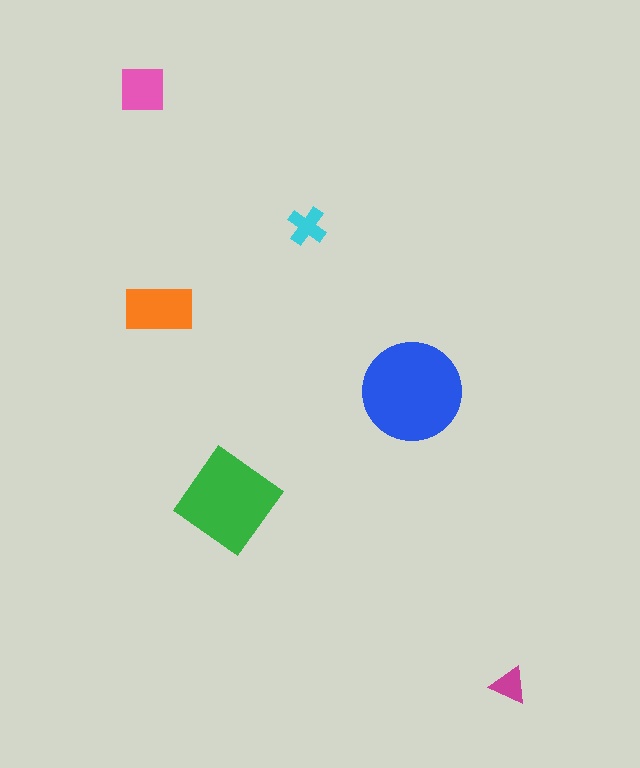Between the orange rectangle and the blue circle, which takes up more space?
The blue circle.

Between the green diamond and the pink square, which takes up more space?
The green diamond.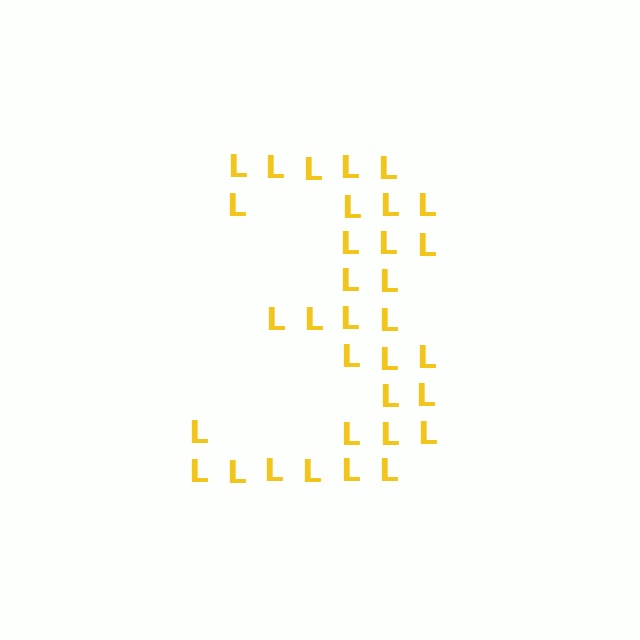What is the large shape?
The large shape is the digit 3.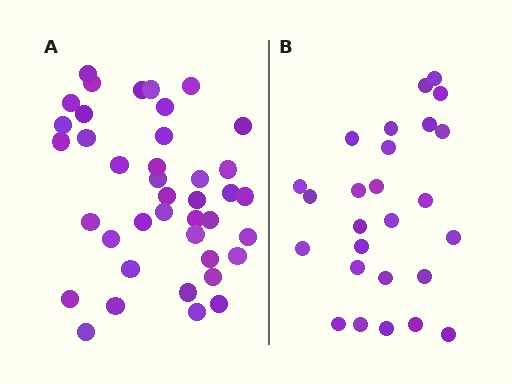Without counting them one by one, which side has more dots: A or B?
Region A (the left region) has more dots.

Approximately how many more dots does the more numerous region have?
Region A has approximately 15 more dots than region B.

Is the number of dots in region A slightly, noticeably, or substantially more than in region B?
Region A has substantially more. The ratio is roughly 1.5 to 1.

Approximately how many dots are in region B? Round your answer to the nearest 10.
About 30 dots. (The exact count is 26, which rounds to 30.)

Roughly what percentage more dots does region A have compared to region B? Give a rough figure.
About 55% more.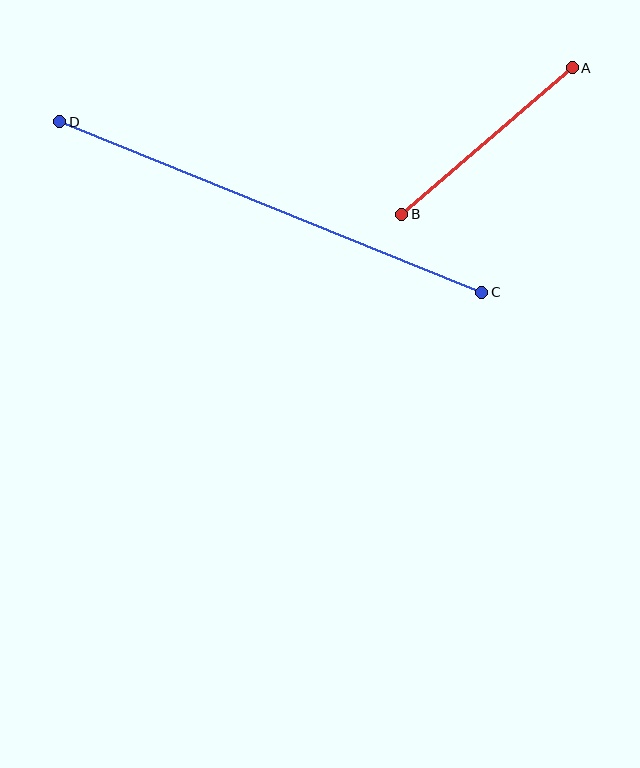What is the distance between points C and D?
The distance is approximately 455 pixels.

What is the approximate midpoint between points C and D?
The midpoint is at approximately (271, 207) pixels.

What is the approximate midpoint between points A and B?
The midpoint is at approximately (487, 141) pixels.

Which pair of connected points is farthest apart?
Points C and D are farthest apart.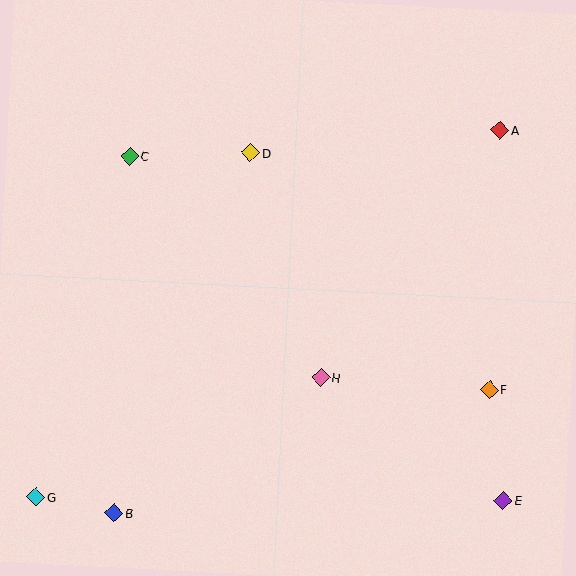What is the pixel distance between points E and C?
The distance between E and C is 508 pixels.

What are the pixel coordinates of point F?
Point F is at (489, 389).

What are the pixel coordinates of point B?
Point B is at (114, 513).